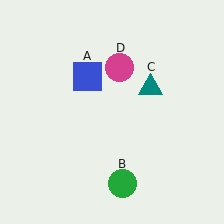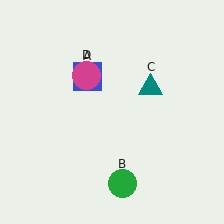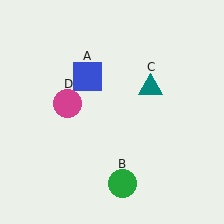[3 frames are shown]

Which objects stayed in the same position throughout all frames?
Blue square (object A) and green circle (object B) and teal triangle (object C) remained stationary.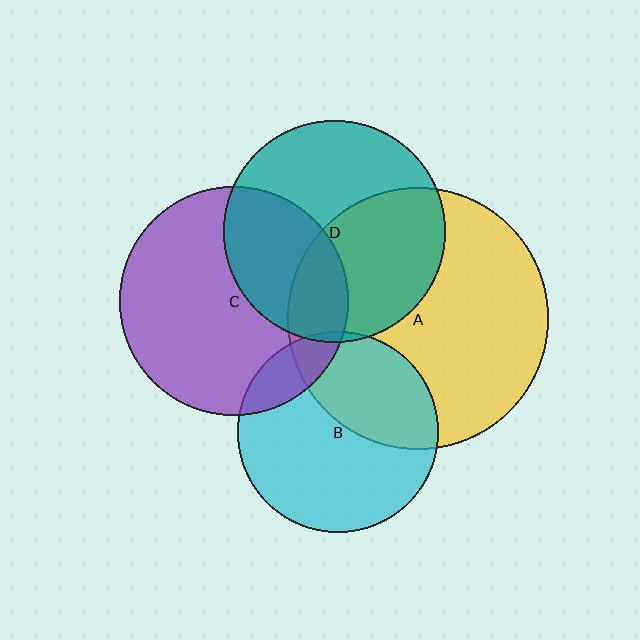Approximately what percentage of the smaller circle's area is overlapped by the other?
Approximately 5%.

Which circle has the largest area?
Circle A (yellow).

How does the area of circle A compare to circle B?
Approximately 1.7 times.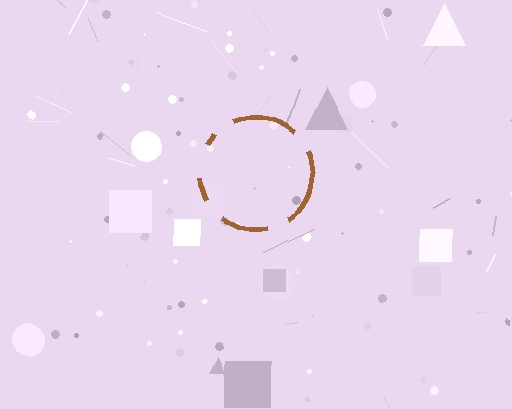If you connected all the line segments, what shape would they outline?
They would outline a circle.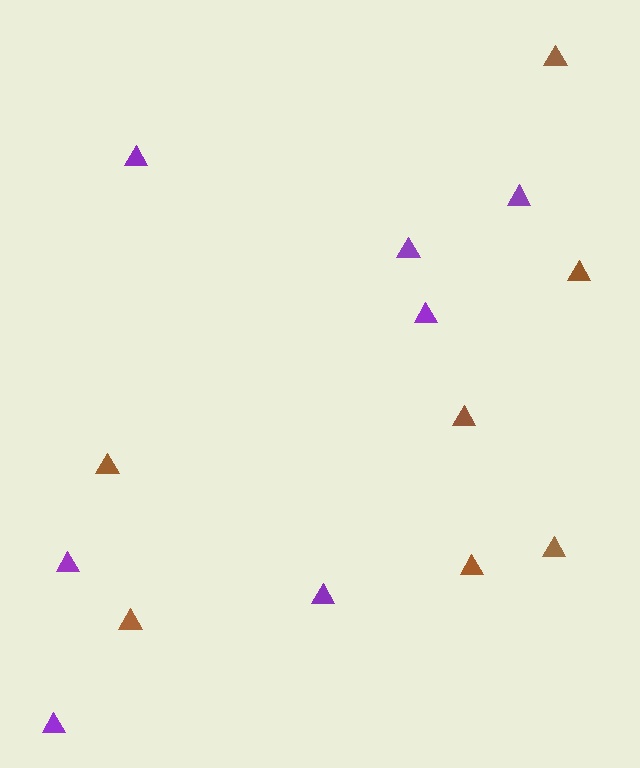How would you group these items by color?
There are 2 groups: one group of brown triangles (7) and one group of purple triangles (7).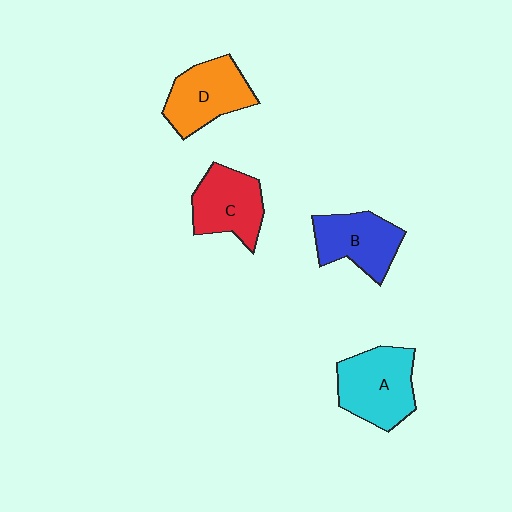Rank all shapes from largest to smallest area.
From largest to smallest: A (cyan), D (orange), C (red), B (blue).